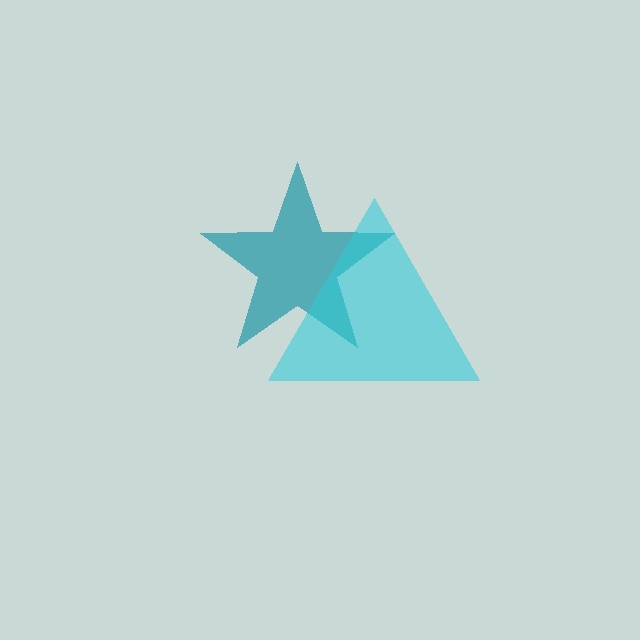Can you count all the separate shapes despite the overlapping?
Yes, there are 2 separate shapes.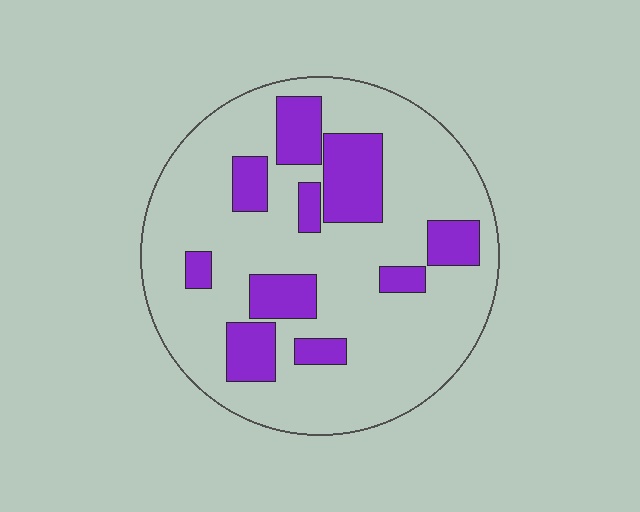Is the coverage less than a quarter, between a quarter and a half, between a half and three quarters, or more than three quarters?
Less than a quarter.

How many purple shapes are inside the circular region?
10.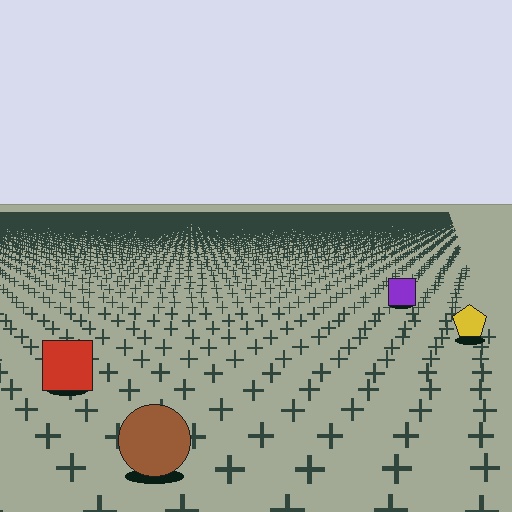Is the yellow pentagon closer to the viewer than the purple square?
Yes. The yellow pentagon is closer — you can tell from the texture gradient: the ground texture is coarser near it.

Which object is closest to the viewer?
The brown circle is closest. The texture marks near it are larger and more spread out.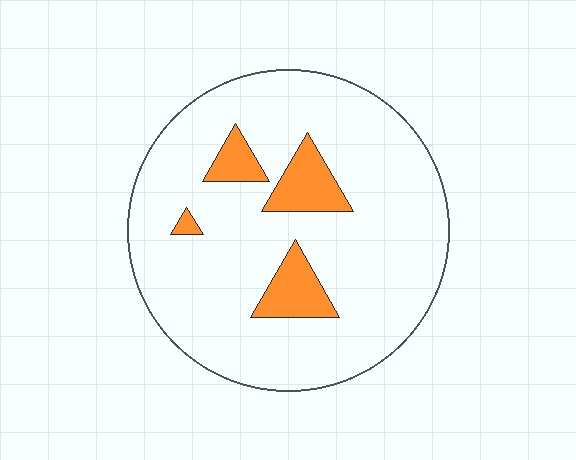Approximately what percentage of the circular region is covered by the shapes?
Approximately 10%.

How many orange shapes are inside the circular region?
4.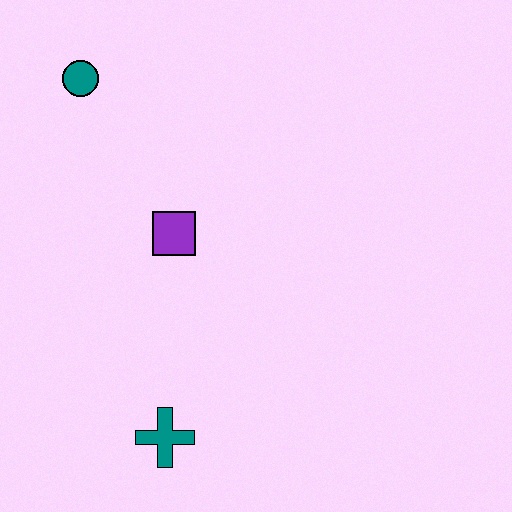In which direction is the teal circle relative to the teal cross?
The teal circle is above the teal cross.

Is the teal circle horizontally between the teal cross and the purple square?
No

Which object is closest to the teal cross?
The purple square is closest to the teal cross.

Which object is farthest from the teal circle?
The teal cross is farthest from the teal circle.